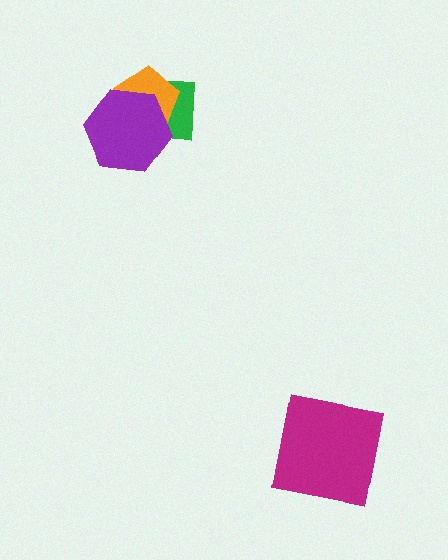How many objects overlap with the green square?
2 objects overlap with the green square.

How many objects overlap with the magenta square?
0 objects overlap with the magenta square.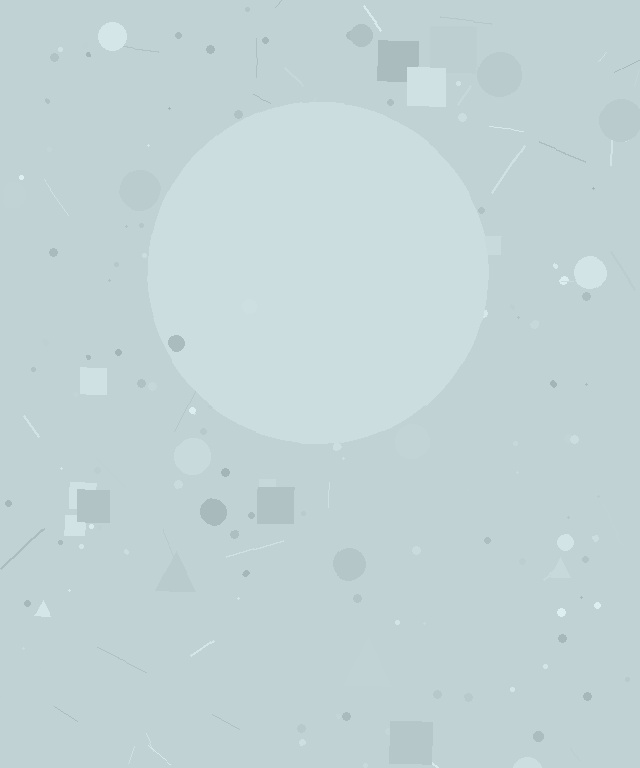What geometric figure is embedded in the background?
A circle is embedded in the background.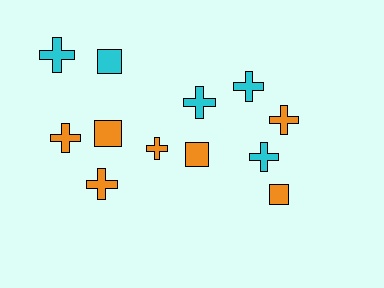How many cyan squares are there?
There is 1 cyan square.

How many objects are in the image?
There are 12 objects.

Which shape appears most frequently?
Cross, with 8 objects.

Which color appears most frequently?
Orange, with 7 objects.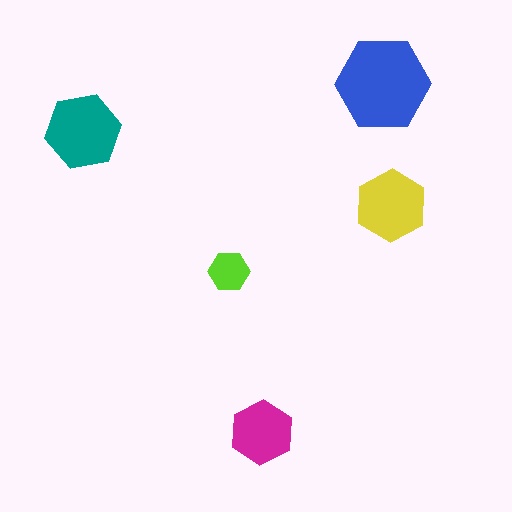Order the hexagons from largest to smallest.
the blue one, the teal one, the yellow one, the magenta one, the lime one.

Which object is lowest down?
The magenta hexagon is bottommost.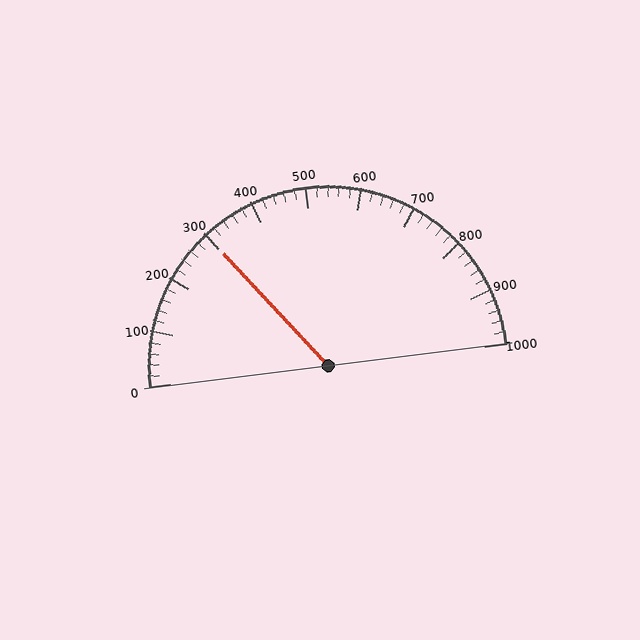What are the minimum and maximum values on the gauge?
The gauge ranges from 0 to 1000.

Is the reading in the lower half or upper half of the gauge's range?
The reading is in the lower half of the range (0 to 1000).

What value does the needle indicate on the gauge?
The needle indicates approximately 300.